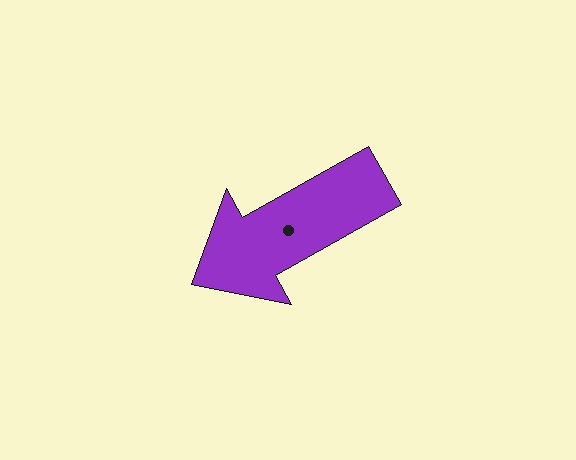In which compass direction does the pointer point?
Southwest.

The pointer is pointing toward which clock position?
Roughly 8 o'clock.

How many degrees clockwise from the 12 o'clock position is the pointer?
Approximately 241 degrees.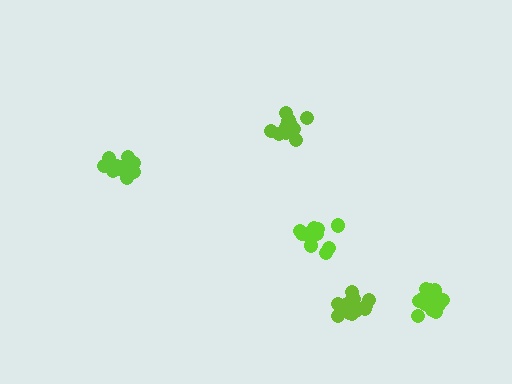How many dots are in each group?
Group 1: 13 dots, Group 2: 12 dots, Group 3: 13 dots, Group 4: 17 dots, Group 5: 17 dots (72 total).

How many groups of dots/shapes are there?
There are 5 groups.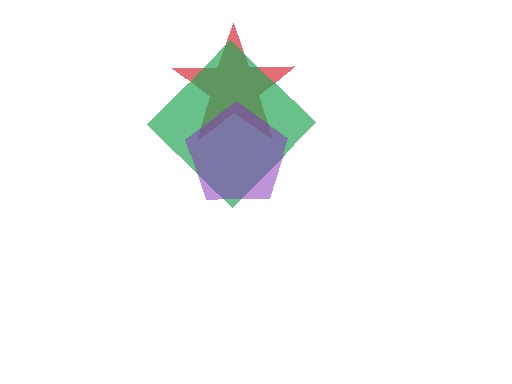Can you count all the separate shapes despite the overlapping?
Yes, there are 3 separate shapes.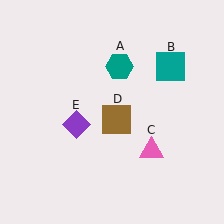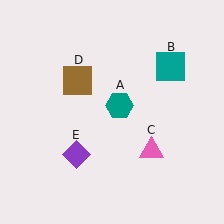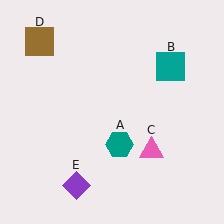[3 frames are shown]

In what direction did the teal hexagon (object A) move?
The teal hexagon (object A) moved down.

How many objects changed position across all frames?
3 objects changed position: teal hexagon (object A), brown square (object D), purple diamond (object E).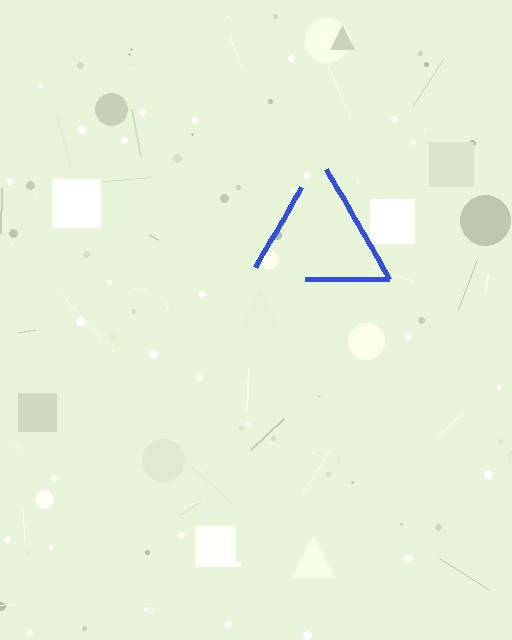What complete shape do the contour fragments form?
The contour fragments form a triangle.